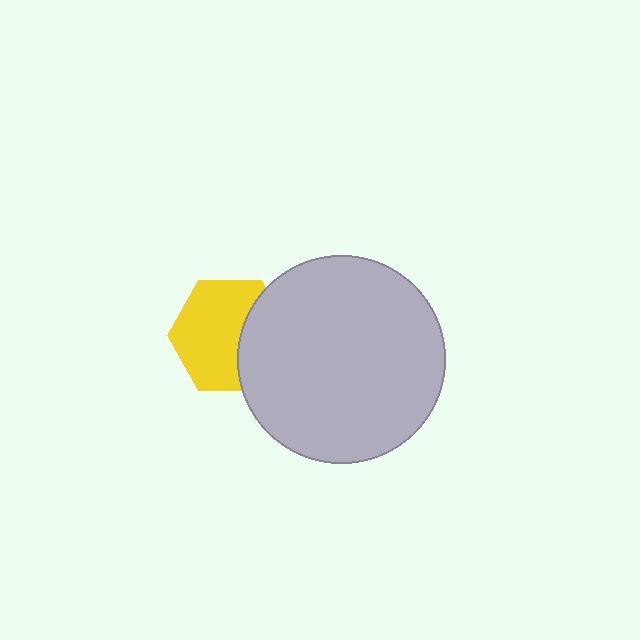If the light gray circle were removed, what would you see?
You would see the complete yellow hexagon.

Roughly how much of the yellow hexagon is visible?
Most of it is visible (roughly 66%).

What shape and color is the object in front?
The object in front is a light gray circle.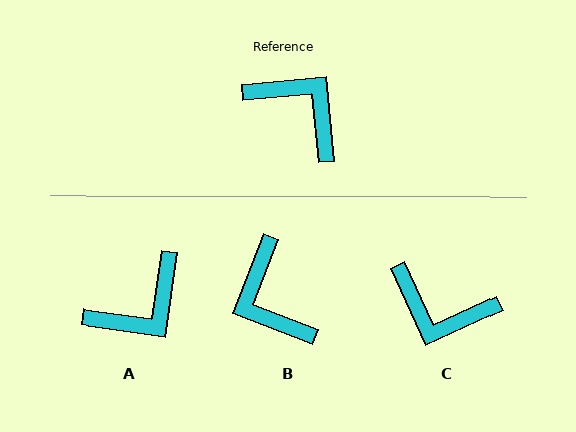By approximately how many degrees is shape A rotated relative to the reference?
Approximately 103 degrees clockwise.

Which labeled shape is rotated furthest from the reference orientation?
C, about 161 degrees away.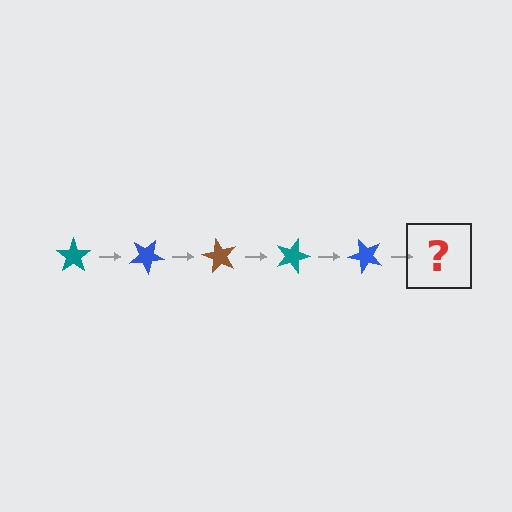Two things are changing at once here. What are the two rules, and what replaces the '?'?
The two rules are that it rotates 30 degrees each step and the color cycles through teal, blue, and brown. The '?' should be a brown star, rotated 150 degrees from the start.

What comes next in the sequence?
The next element should be a brown star, rotated 150 degrees from the start.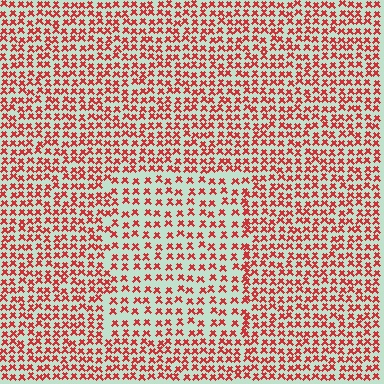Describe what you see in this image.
The image contains small red elements arranged at two different densities. A rectangle-shaped region is visible where the elements are less densely packed than the surrounding area.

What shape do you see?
I see a rectangle.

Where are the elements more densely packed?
The elements are more densely packed outside the rectangle boundary.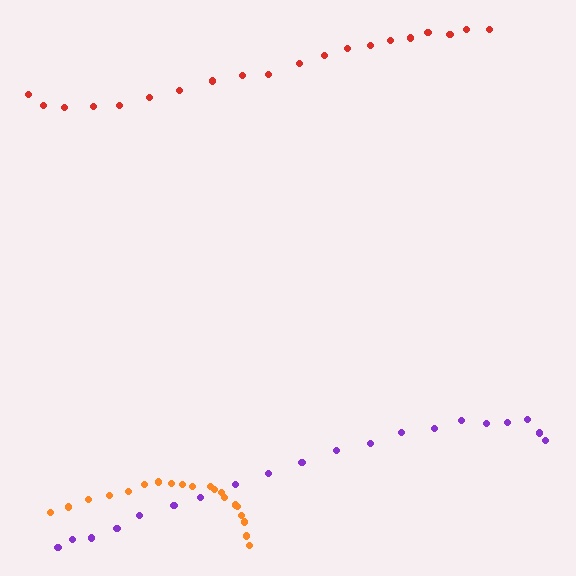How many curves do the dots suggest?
There are 3 distinct paths.